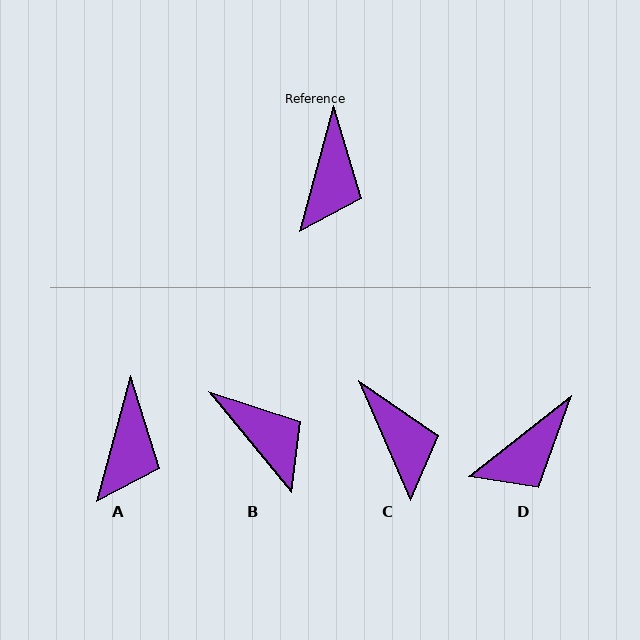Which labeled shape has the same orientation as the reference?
A.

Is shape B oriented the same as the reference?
No, it is off by about 54 degrees.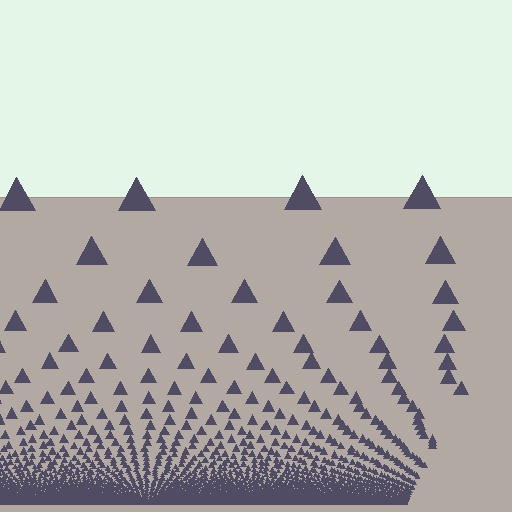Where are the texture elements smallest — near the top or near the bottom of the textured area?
Near the bottom.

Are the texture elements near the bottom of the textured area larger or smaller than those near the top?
Smaller. The gradient is inverted — elements near the bottom are smaller and denser.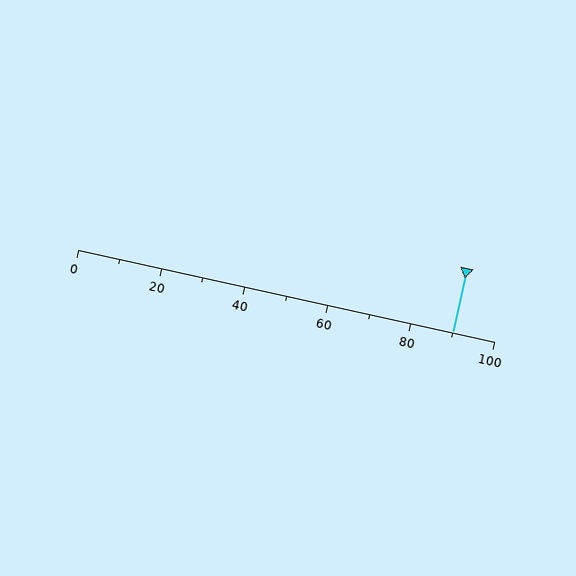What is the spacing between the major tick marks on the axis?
The major ticks are spaced 20 apart.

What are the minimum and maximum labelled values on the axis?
The axis runs from 0 to 100.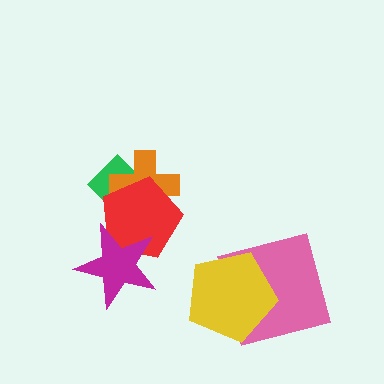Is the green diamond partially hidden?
Yes, it is partially covered by another shape.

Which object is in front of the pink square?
The yellow pentagon is in front of the pink square.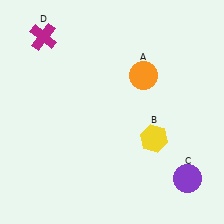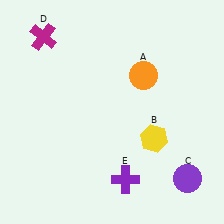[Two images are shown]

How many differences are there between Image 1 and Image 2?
There is 1 difference between the two images.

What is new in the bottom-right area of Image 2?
A purple cross (E) was added in the bottom-right area of Image 2.